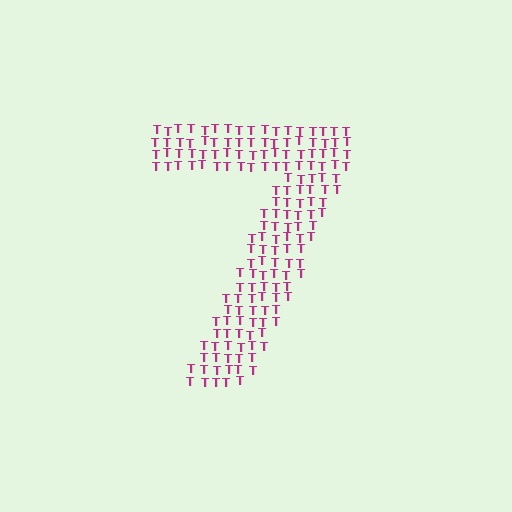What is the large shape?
The large shape is the digit 7.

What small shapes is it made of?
It is made of small letter T's.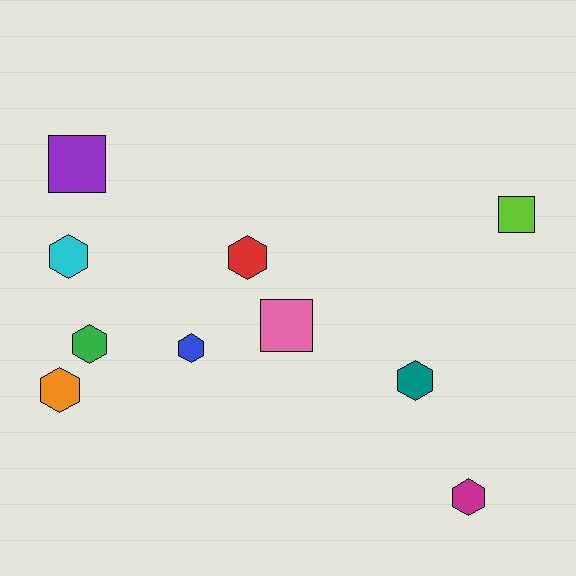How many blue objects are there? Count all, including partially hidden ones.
There is 1 blue object.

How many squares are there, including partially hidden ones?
There are 3 squares.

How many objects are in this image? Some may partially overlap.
There are 10 objects.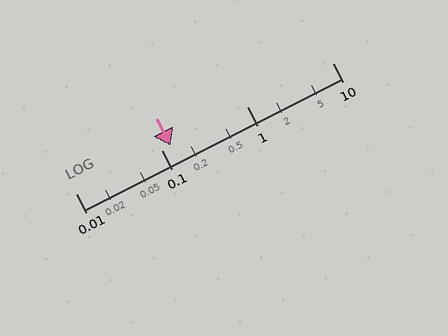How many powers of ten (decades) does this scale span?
The scale spans 3 decades, from 0.01 to 10.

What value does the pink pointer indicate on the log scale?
The pointer indicates approximately 0.13.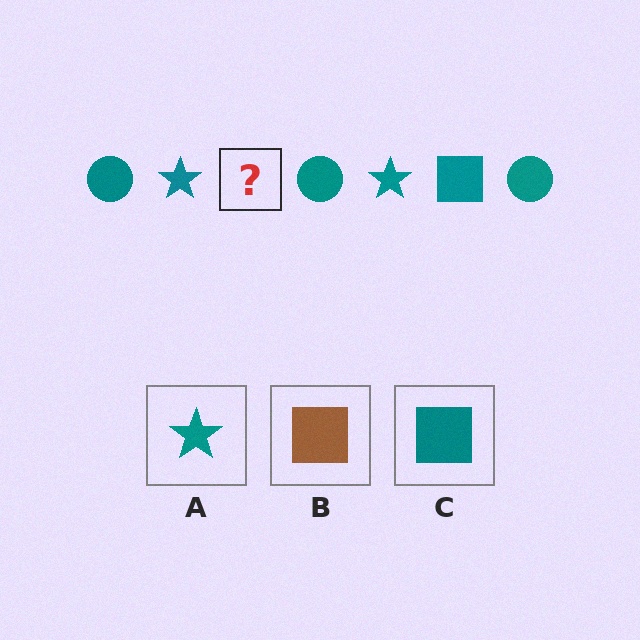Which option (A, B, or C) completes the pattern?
C.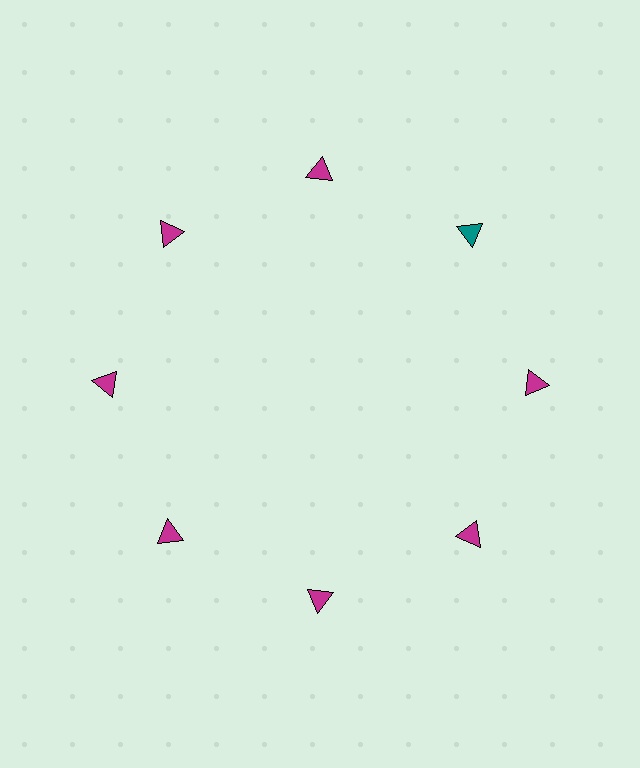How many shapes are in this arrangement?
There are 8 shapes arranged in a ring pattern.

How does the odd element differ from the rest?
It has a different color: teal instead of magenta.